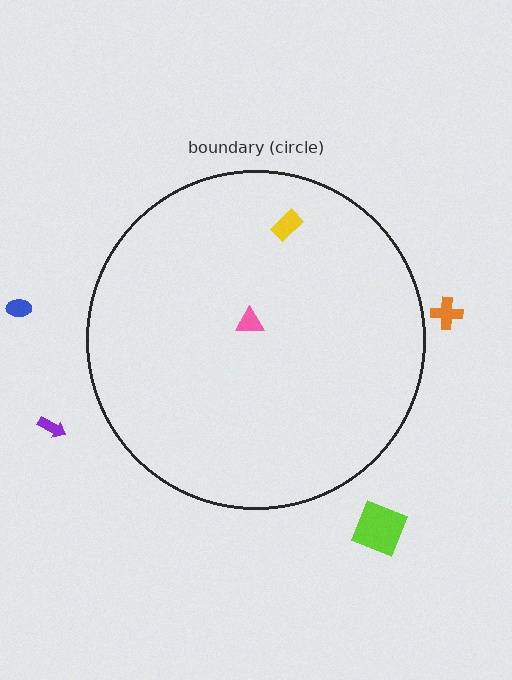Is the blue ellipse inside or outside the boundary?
Outside.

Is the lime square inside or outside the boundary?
Outside.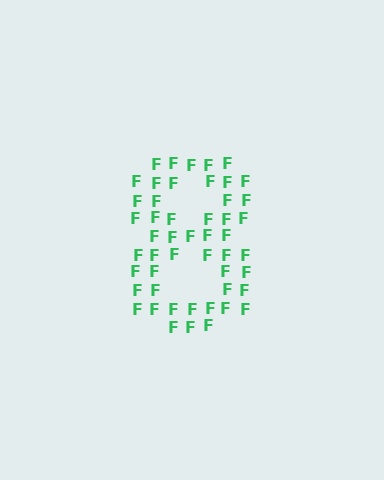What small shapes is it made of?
It is made of small letter F's.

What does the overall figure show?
The overall figure shows the digit 8.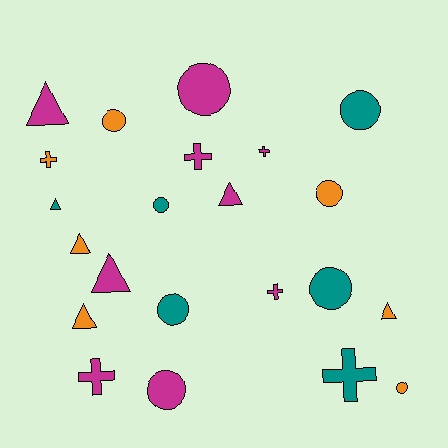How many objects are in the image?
There are 22 objects.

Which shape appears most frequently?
Circle, with 9 objects.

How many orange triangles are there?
There are 3 orange triangles.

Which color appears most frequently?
Magenta, with 9 objects.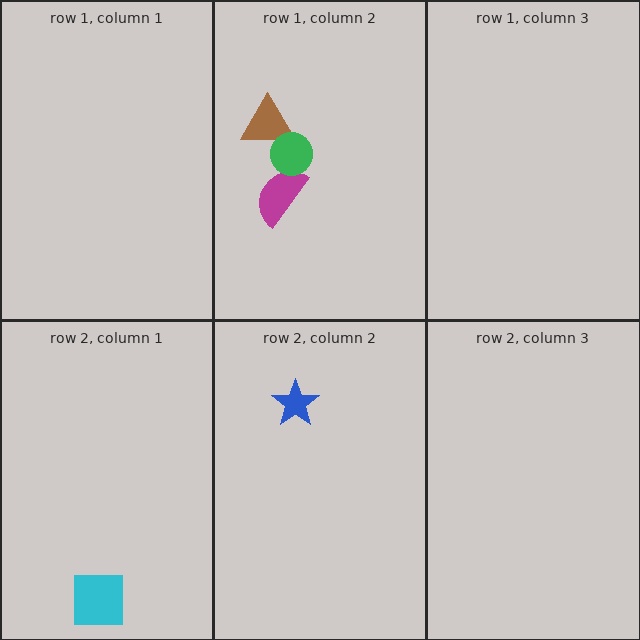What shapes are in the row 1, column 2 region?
The magenta semicircle, the brown triangle, the green circle.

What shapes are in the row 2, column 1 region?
The cyan square.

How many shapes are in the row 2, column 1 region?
1.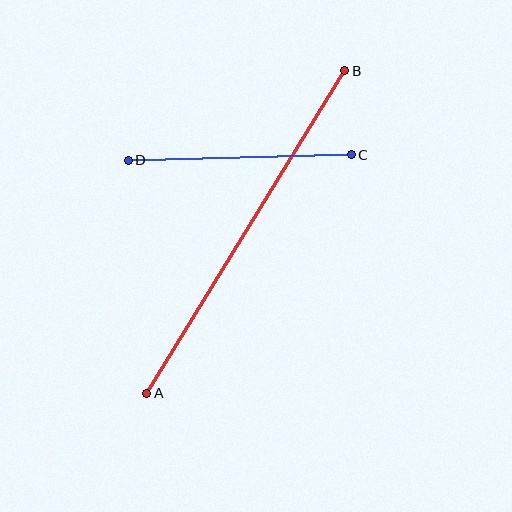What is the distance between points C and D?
The distance is approximately 223 pixels.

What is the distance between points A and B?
The distance is approximately 378 pixels.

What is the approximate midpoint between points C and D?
The midpoint is at approximately (240, 158) pixels.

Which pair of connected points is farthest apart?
Points A and B are farthest apart.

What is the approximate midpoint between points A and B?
The midpoint is at approximately (246, 232) pixels.